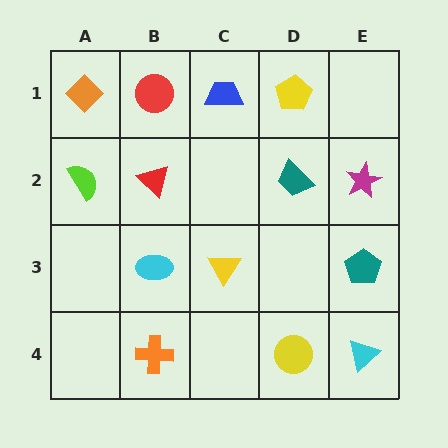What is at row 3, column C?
A yellow triangle.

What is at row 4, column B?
An orange cross.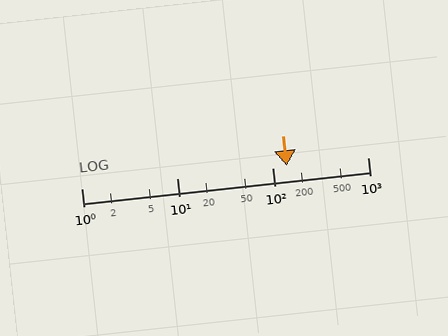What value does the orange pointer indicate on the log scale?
The pointer indicates approximately 140.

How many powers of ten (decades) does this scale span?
The scale spans 3 decades, from 1 to 1000.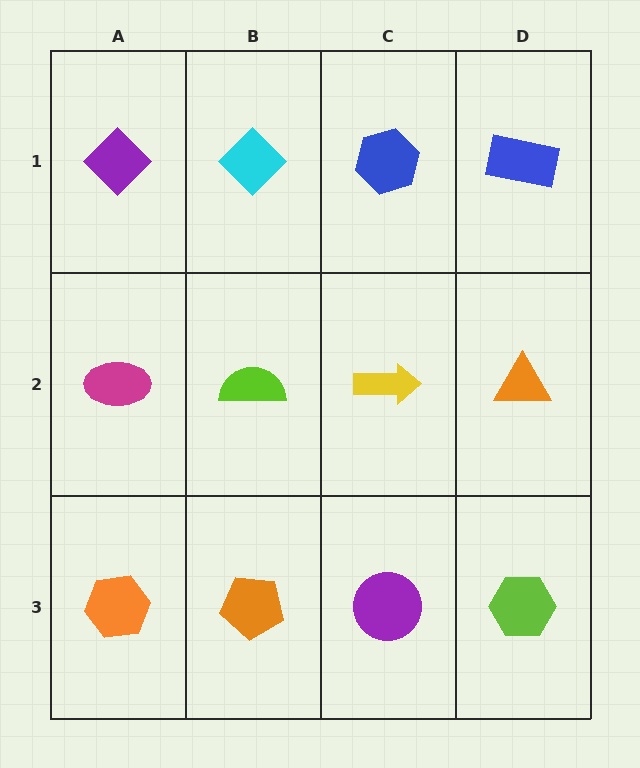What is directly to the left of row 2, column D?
A yellow arrow.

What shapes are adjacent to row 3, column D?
An orange triangle (row 2, column D), a purple circle (row 3, column C).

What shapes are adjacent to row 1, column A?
A magenta ellipse (row 2, column A), a cyan diamond (row 1, column B).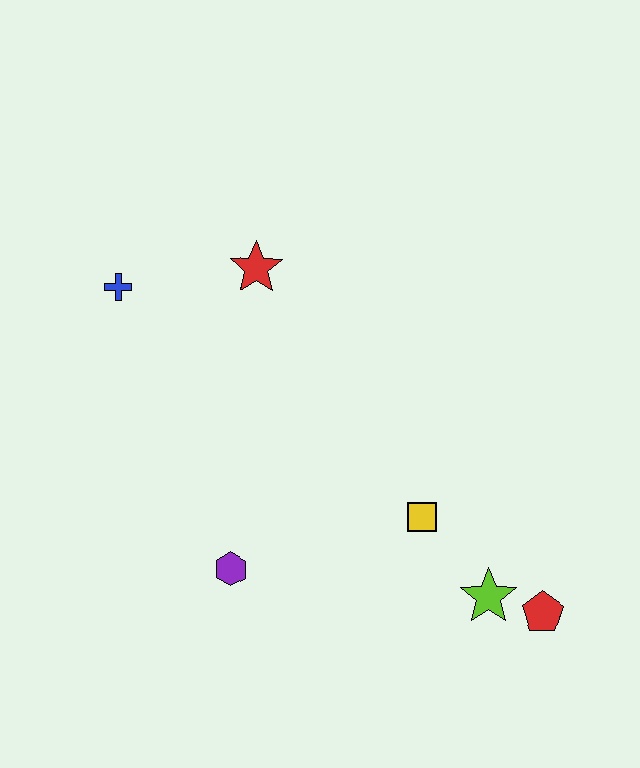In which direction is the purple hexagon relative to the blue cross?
The purple hexagon is below the blue cross.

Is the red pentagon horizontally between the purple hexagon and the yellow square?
No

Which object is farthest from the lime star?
The blue cross is farthest from the lime star.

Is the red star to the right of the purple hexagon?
Yes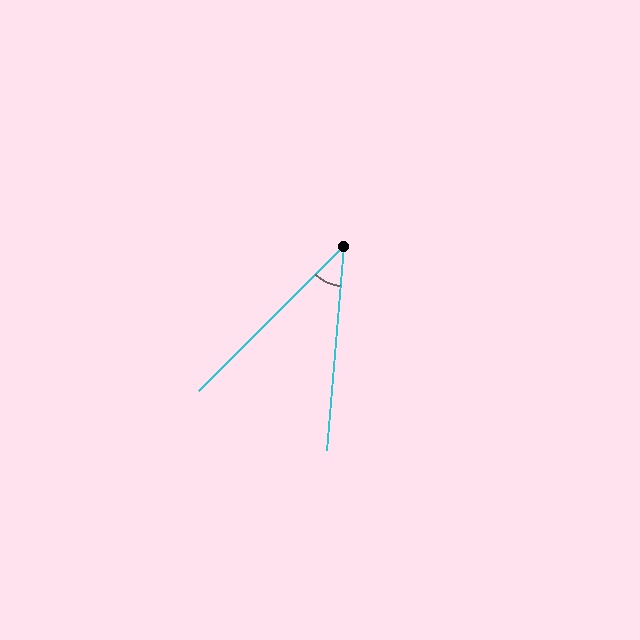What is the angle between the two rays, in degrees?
Approximately 40 degrees.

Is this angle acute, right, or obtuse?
It is acute.